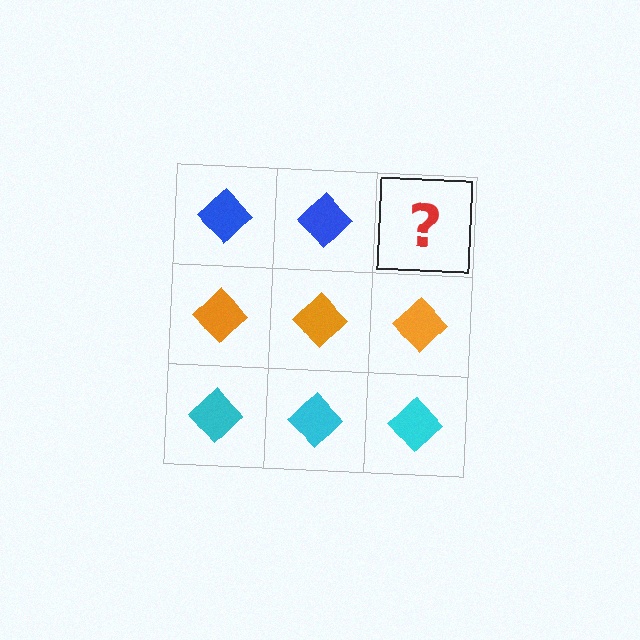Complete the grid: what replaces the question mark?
The question mark should be replaced with a blue diamond.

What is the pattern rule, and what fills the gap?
The rule is that each row has a consistent color. The gap should be filled with a blue diamond.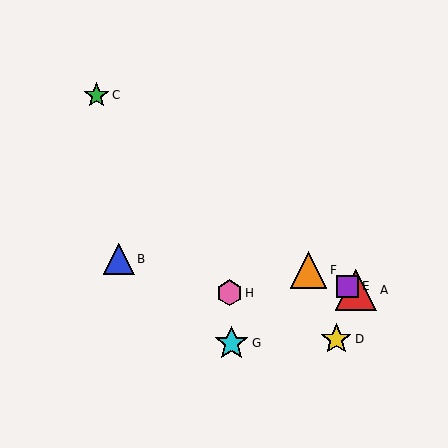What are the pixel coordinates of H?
Object H is at (229, 293).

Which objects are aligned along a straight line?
Objects A, E, F are aligned along a straight line.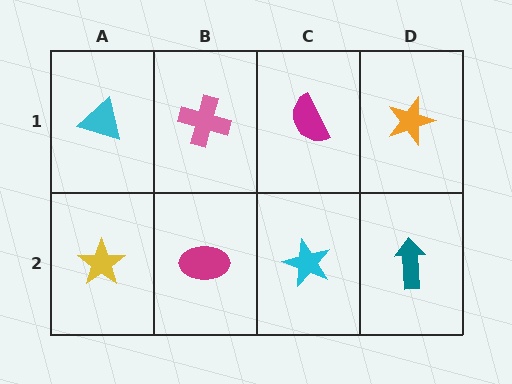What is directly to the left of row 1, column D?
A magenta semicircle.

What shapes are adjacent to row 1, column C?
A cyan star (row 2, column C), a pink cross (row 1, column B), an orange star (row 1, column D).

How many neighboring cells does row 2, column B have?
3.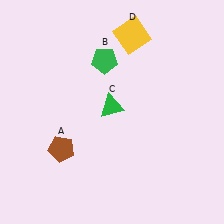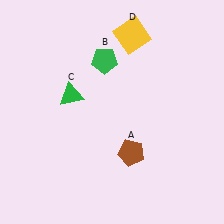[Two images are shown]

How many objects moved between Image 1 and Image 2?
2 objects moved between the two images.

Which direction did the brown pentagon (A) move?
The brown pentagon (A) moved right.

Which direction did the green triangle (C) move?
The green triangle (C) moved left.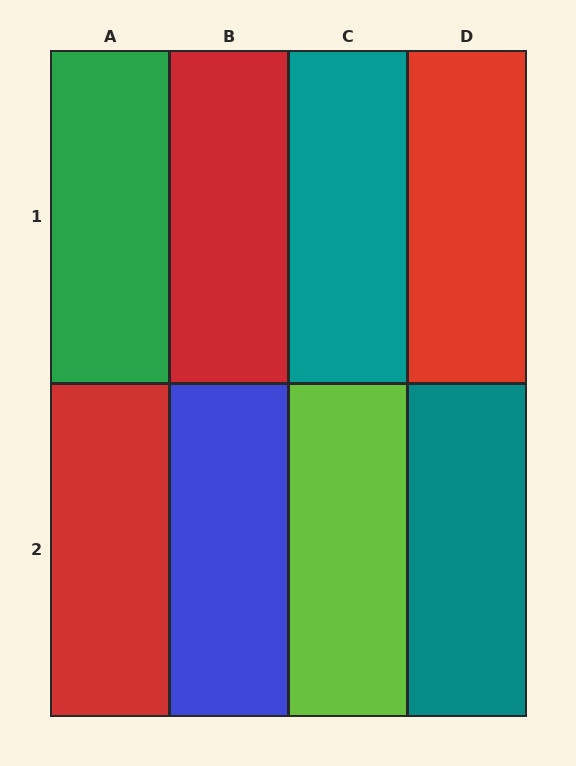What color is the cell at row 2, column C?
Lime.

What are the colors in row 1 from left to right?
Green, red, teal, red.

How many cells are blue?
1 cell is blue.